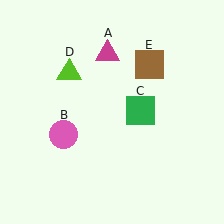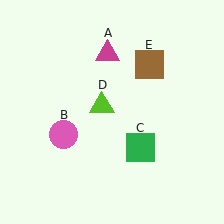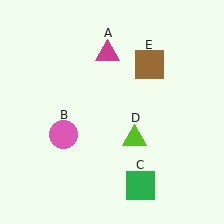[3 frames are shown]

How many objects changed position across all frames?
2 objects changed position: green square (object C), lime triangle (object D).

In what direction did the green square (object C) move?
The green square (object C) moved down.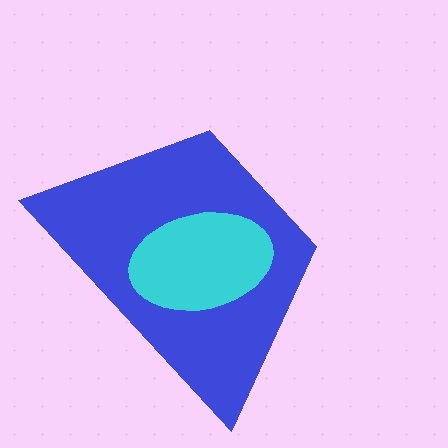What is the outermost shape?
The blue trapezoid.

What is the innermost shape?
The cyan ellipse.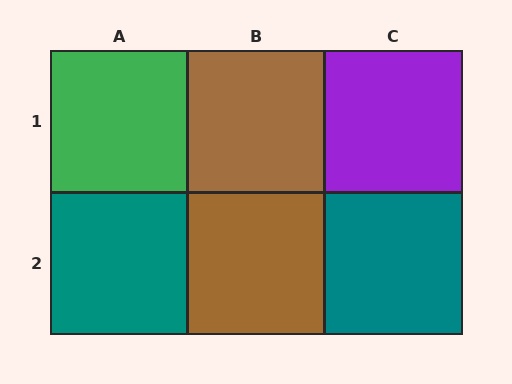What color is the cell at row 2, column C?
Teal.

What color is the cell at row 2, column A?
Teal.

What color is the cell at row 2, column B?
Brown.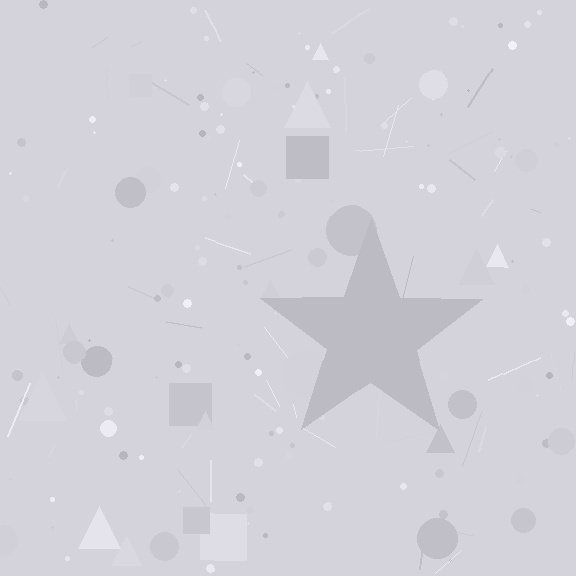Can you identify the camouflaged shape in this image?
The camouflaged shape is a star.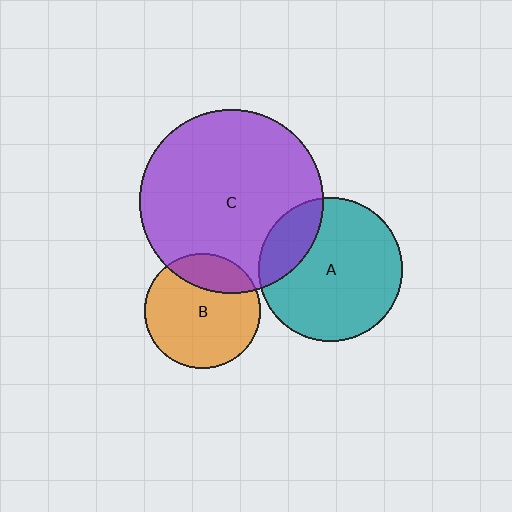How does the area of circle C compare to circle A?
Approximately 1.6 times.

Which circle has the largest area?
Circle C (purple).